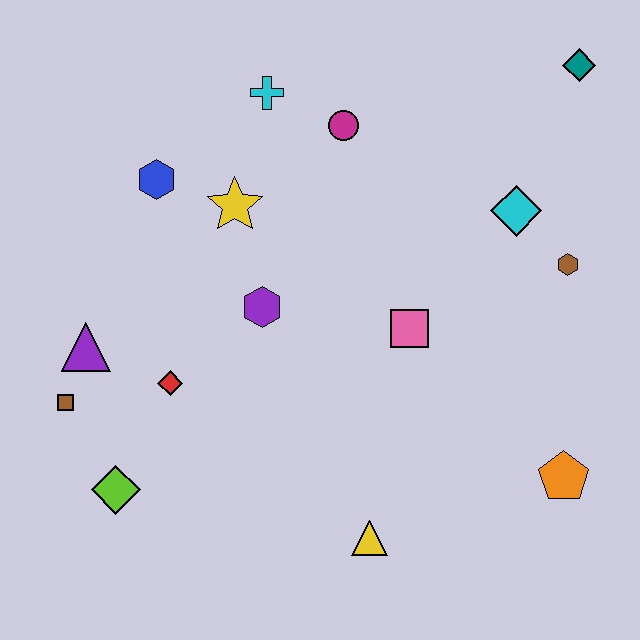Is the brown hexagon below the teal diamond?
Yes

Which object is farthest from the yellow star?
The orange pentagon is farthest from the yellow star.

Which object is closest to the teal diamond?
The cyan diamond is closest to the teal diamond.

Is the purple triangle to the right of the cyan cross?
No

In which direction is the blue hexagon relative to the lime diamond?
The blue hexagon is above the lime diamond.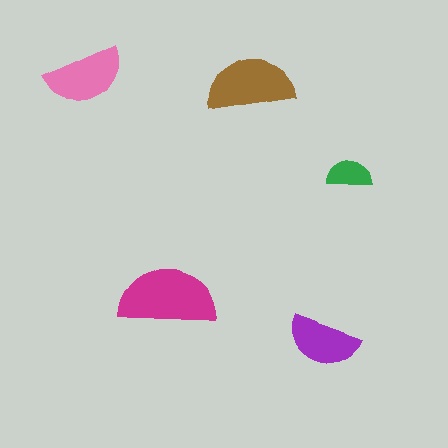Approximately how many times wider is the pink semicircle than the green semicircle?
About 1.5 times wider.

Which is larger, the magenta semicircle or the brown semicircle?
The magenta one.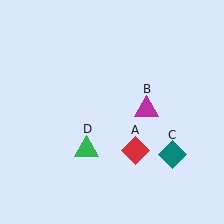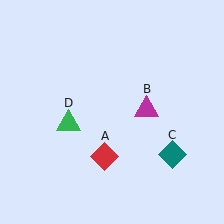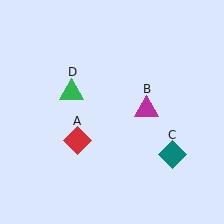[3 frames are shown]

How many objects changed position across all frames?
2 objects changed position: red diamond (object A), green triangle (object D).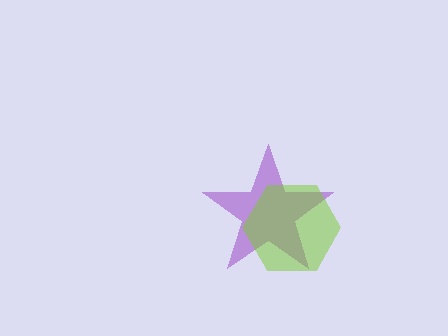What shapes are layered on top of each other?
The layered shapes are: a purple star, a lime hexagon.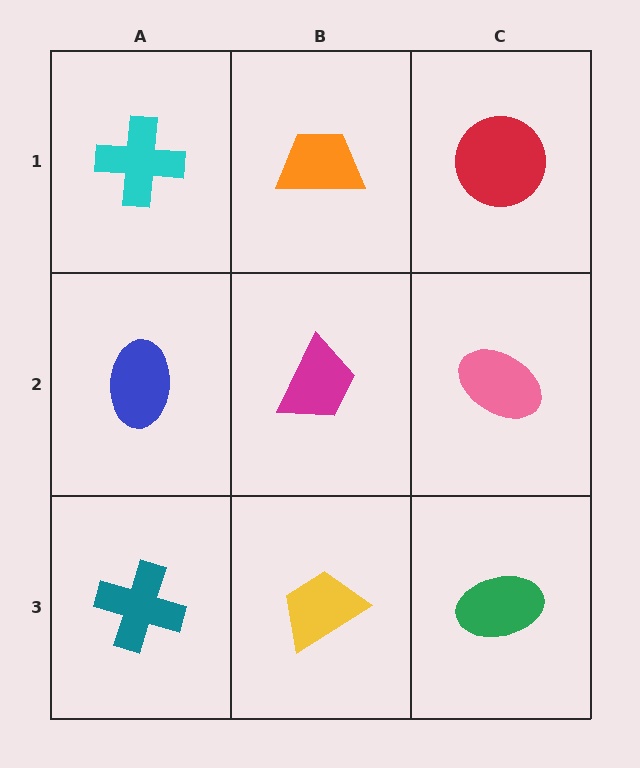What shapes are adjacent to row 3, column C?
A pink ellipse (row 2, column C), a yellow trapezoid (row 3, column B).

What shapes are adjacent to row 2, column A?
A cyan cross (row 1, column A), a teal cross (row 3, column A), a magenta trapezoid (row 2, column B).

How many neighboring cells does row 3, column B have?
3.